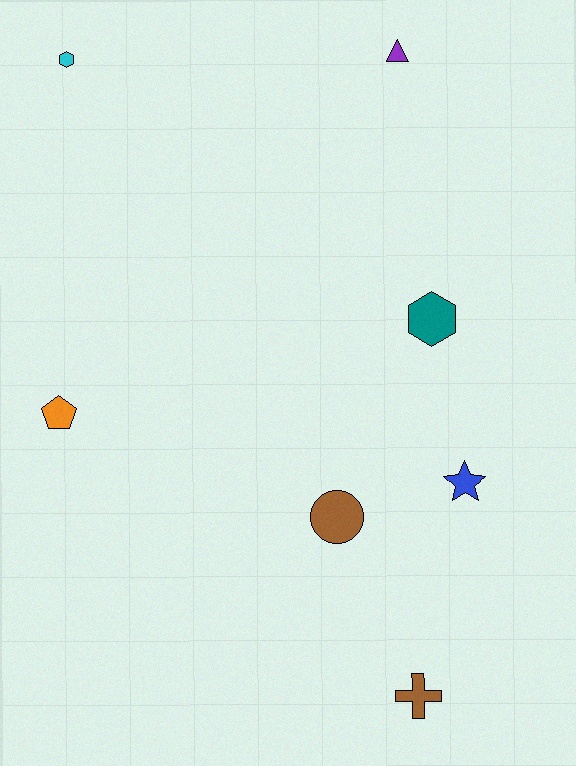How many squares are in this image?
There are no squares.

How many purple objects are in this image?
There is 1 purple object.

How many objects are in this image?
There are 7 objects.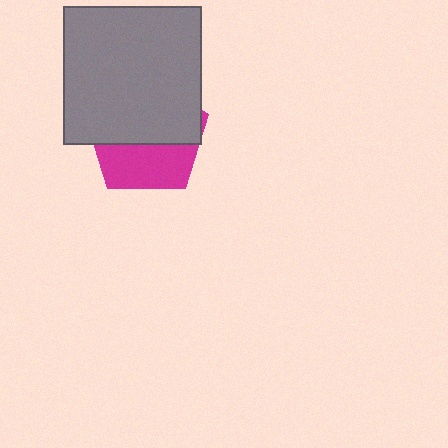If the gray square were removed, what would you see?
You would see the complete magenta pentagon.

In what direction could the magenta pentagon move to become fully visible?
The magenta pentagon could move down. That would shift it out from behind the gray square entirely.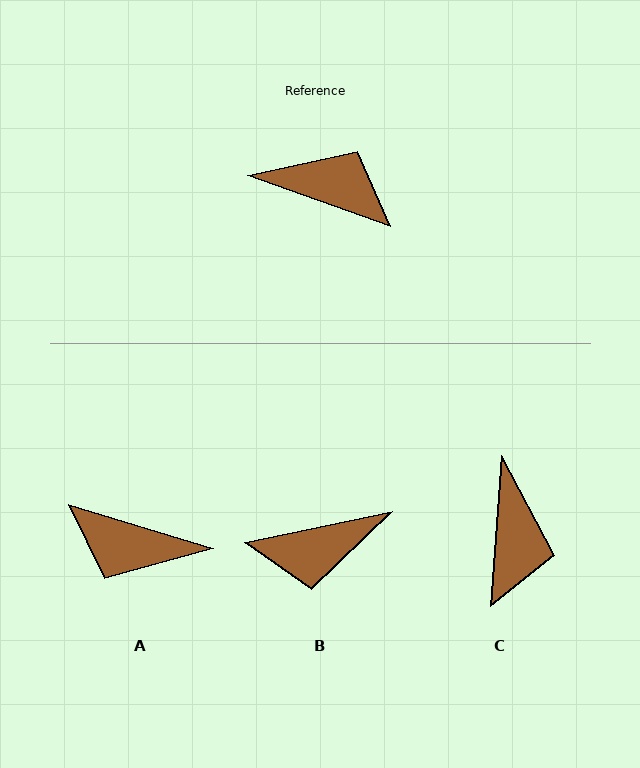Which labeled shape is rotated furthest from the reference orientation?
A, about 177 degrees away.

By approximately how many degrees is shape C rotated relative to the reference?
Approximately 75 degrees clockwise.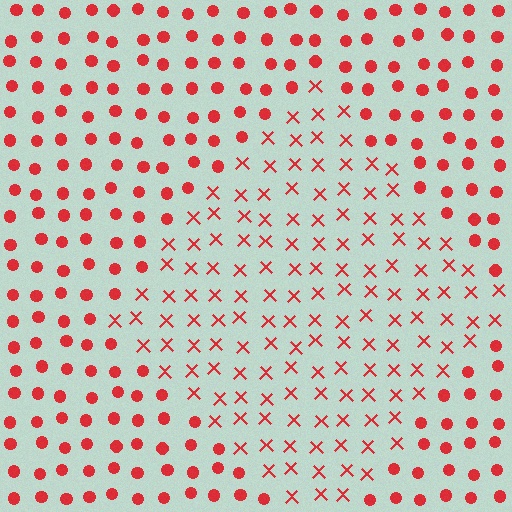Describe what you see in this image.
The image is filled with small red elements arranged in a uniform grid. A diamond-shaped region contains X marks, while the surrounding area contains circles. The boundary is defined purely by the change in element shape.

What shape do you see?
I see a diamond.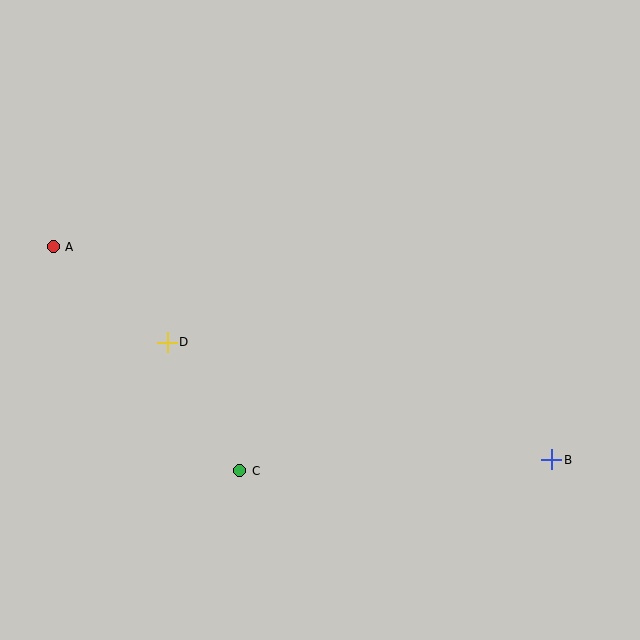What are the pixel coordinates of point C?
Point C is at (240, 471).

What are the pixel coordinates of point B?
Point B is at (552, 460).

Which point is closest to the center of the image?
Point D at (167, 342) is closest to the center.